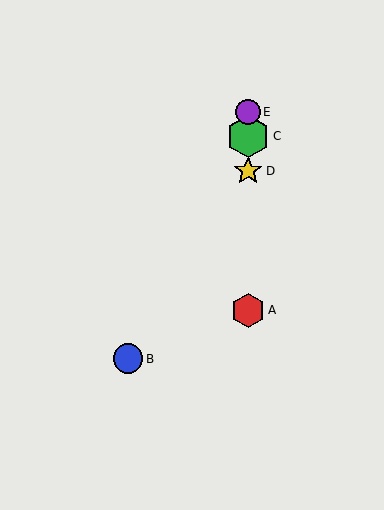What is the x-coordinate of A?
Object A is at x≈248.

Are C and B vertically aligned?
No, C is at x≈248 and B is at x≈128.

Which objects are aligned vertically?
Objects A, C, D, E are aligned vertically.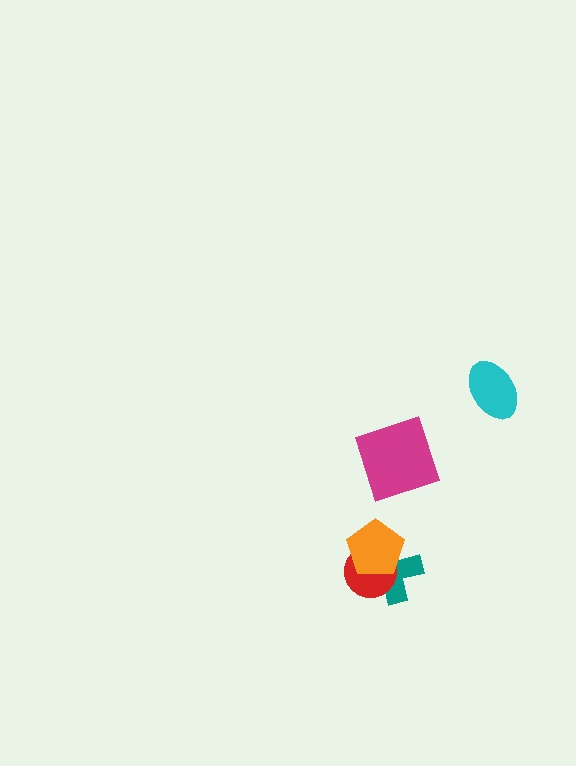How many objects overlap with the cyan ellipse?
0 objects overlap with the cyan ellipse.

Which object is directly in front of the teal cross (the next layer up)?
The red circle is directly in front of the teal cross.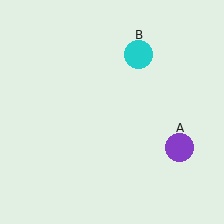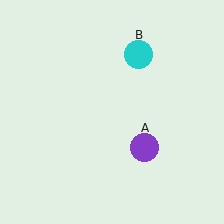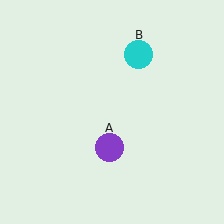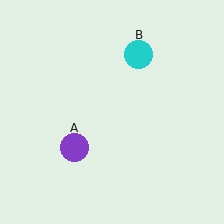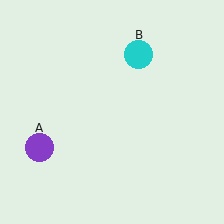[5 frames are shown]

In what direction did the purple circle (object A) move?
The purple circle (object A) moved left.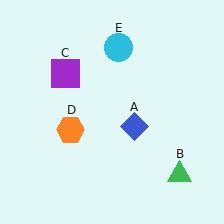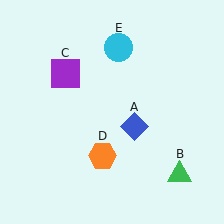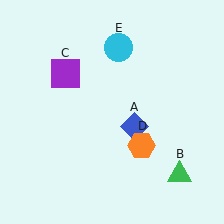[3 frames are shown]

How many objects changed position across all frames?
1 object changed position: orange hexagon (object D).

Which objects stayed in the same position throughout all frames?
Blue diamond (object A) and green triangle (object B) and purple square (object C) and cyan circle (object E) remained stationary.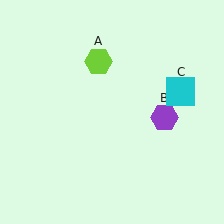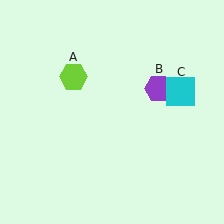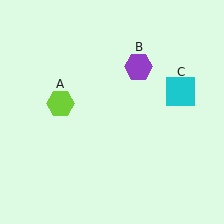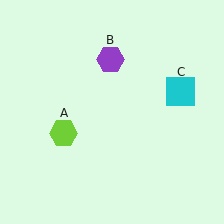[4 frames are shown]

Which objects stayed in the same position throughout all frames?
Cyan square (object C) remained stationary.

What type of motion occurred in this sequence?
The lime hexagon (object A), purple hexagon (object B) rotated counterclockwise around the center of the scene.